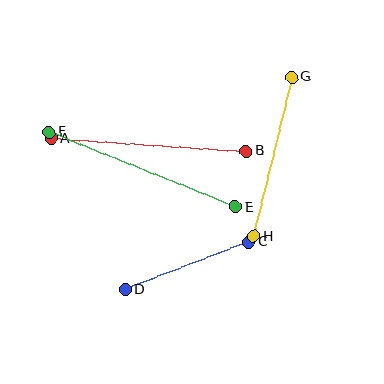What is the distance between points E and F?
The distance is approximately 200 pixels.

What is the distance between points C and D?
The distance is approximately 133 pixels.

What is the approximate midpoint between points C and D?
The midpoint is at approximately (187, 266) pixels.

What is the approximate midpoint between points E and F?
The midpoint is at approximately (142, 169) pixels.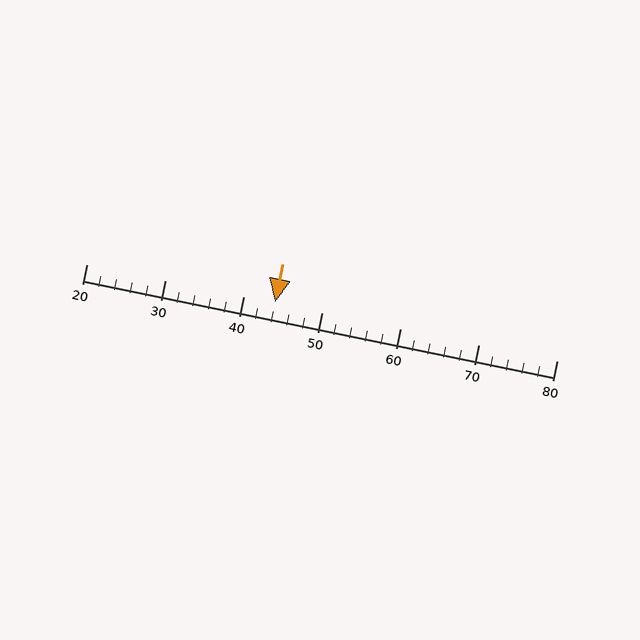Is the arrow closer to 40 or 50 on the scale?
The arrow is closer to 40.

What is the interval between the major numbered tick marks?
The major tick marks are spaced 10 units apart.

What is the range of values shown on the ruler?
The ruler shows values from 20 to 80.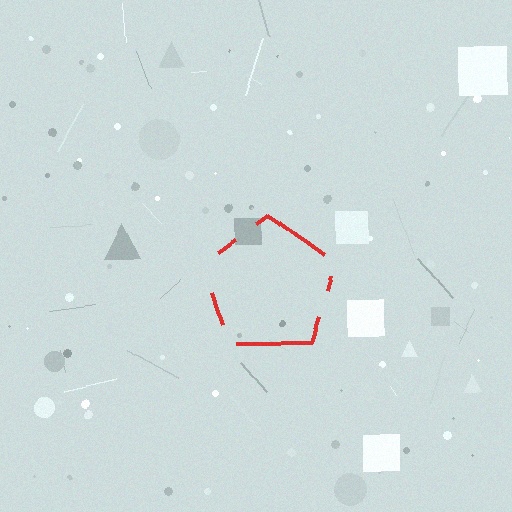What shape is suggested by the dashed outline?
The dashed outline suggests a pentagon.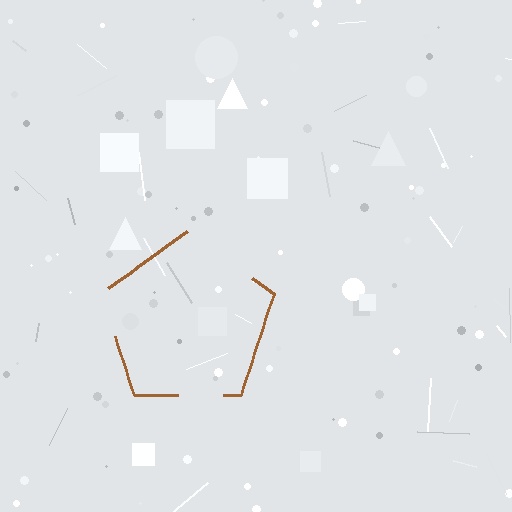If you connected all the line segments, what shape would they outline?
They would outline a pentagon.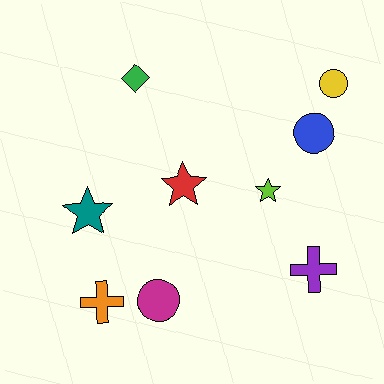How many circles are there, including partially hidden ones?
There are 3 circles.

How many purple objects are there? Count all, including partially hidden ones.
There is 1 purple object.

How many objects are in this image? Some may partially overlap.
There are 9 objects.